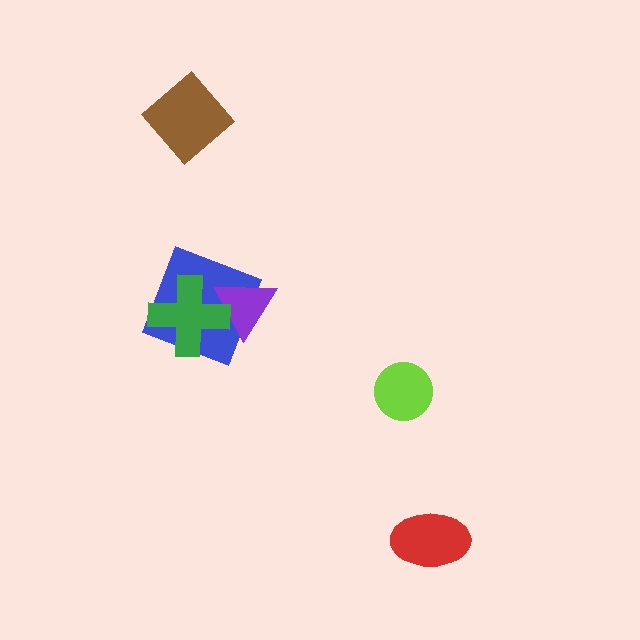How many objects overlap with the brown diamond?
0 objects overlap with the brown diamond.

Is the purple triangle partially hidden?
Yes, it is partially covered by another shape.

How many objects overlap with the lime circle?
0 objects overlap with the lime circle.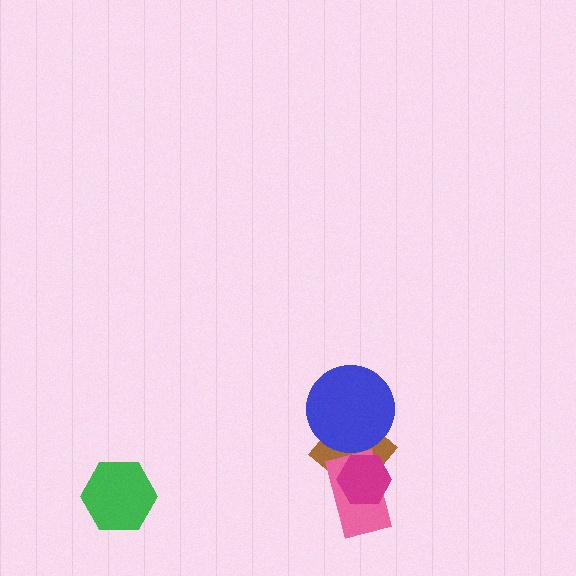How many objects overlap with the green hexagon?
0 objects overlap with the green hexagon.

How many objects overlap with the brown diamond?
3 objects overlap with the brown diamond.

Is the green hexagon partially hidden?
No, no other shape covers it.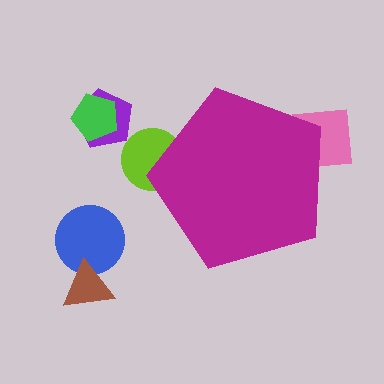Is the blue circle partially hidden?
No, the blue circle is fully visible.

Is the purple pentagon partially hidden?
No, the purple pentagon is fully visible.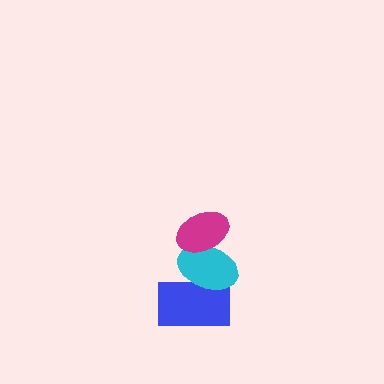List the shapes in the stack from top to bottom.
From top to bottom: the magenta ellipse, the cyan ellipse, the blue rectangle.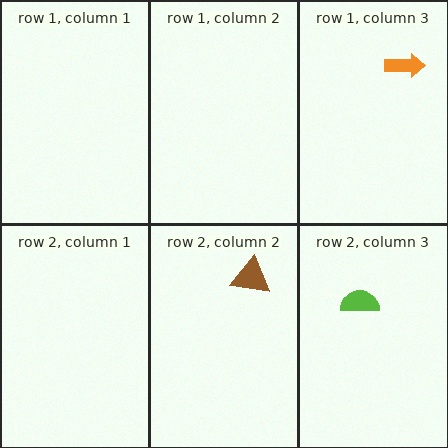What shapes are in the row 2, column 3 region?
The lime semicircle.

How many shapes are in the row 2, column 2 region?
1.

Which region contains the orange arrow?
The row 1, column 3 region.